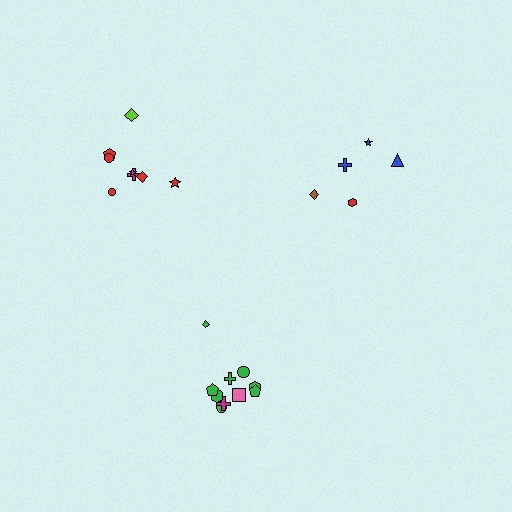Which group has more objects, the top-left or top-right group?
The top-left group.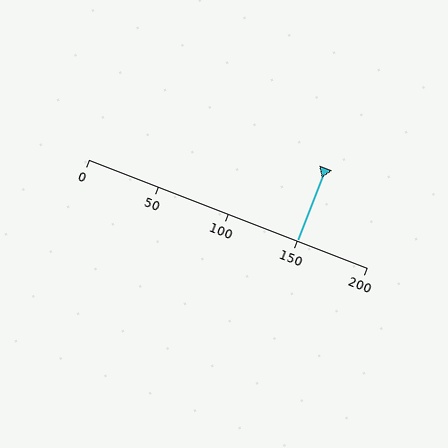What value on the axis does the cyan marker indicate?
The marker indicates approximately 150.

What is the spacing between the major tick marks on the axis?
The major ticks are spaced 50 apart.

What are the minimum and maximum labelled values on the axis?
The axis runs from 0 to 200.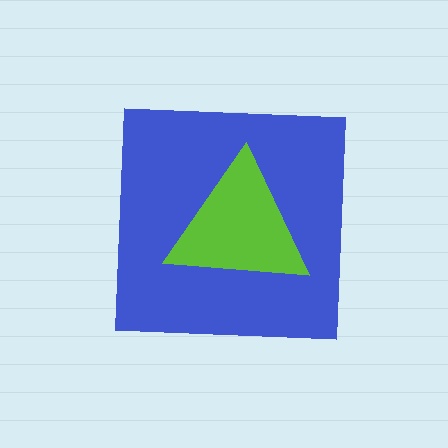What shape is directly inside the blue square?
The lime triangle.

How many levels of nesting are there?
2.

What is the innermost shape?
The lime triangle.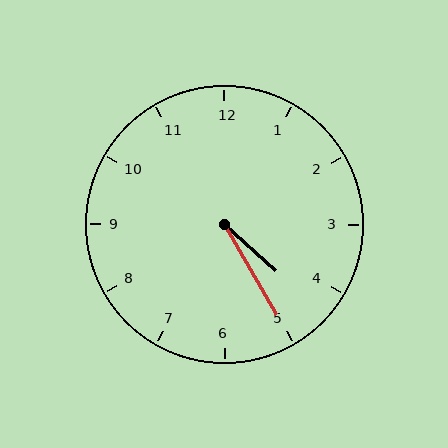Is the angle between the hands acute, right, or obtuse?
It is acute.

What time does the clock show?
4:25.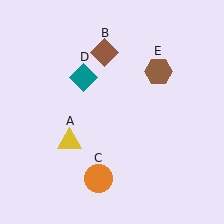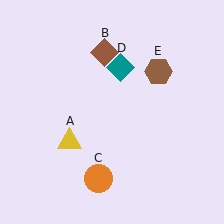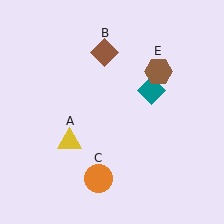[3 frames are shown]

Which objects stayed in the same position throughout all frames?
Yellow triangle (object A) and brown diamond (object B) and orange circle (object C) and brown hexagon (object E) remained stationary.